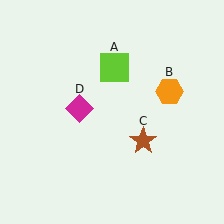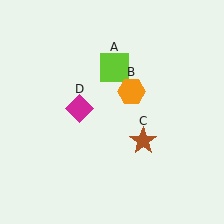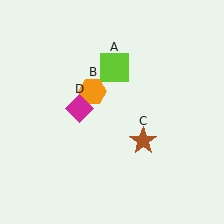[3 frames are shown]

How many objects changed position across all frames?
1 object changed position: orange hexagon (object B).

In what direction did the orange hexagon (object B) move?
The orange hexagon (object B) moved left.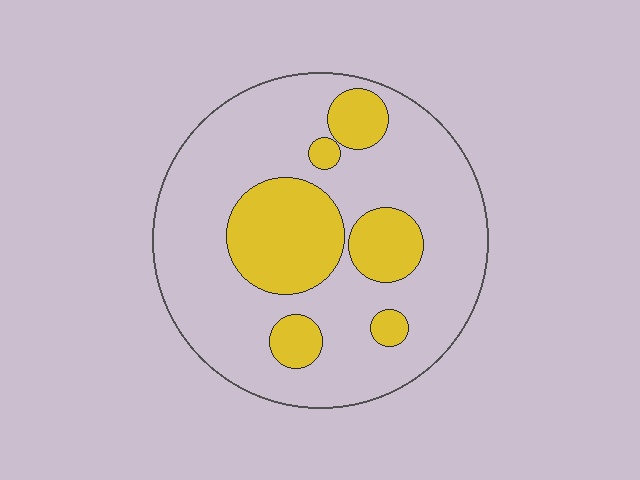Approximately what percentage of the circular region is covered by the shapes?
Approximately 25%.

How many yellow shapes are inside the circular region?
6.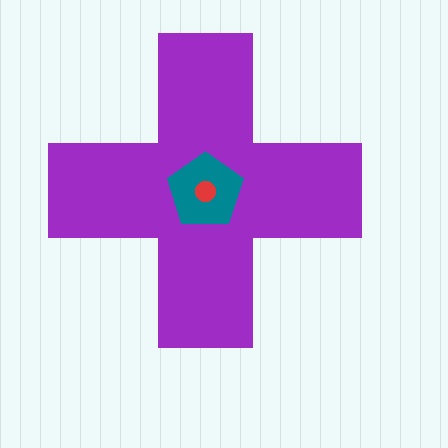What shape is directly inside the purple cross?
The teal pentagon.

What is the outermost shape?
The purple cross.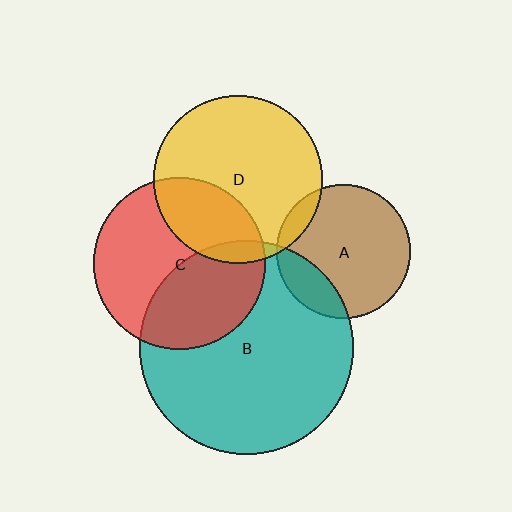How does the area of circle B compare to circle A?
Approximately 2.5 times.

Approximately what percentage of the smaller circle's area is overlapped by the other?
Approximately 30%.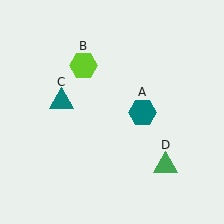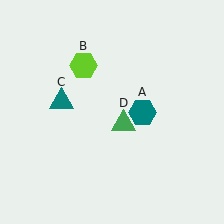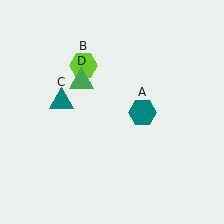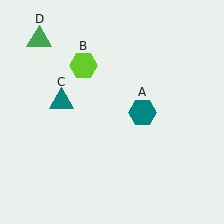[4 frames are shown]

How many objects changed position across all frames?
1 object changed position: green triangle (object D).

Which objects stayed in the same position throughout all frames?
Teal hexagon (object A) and lime hexagon (object B) and teal triangle (object C) remained stationary.